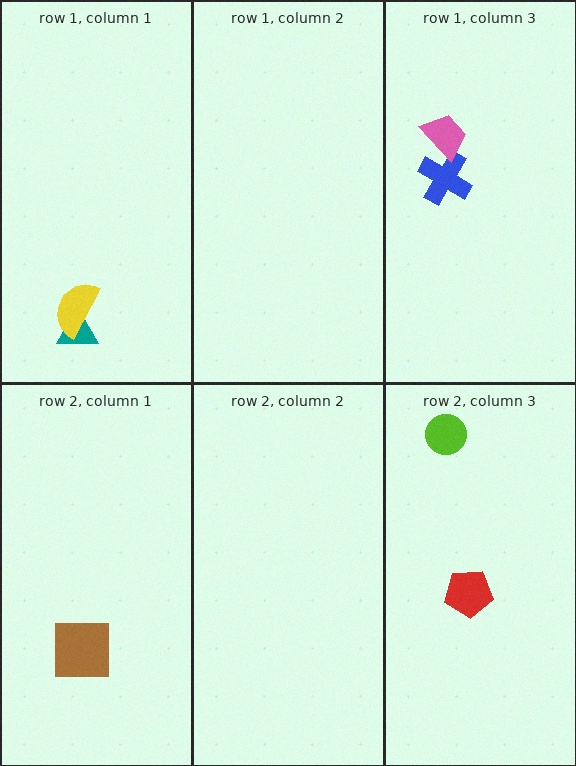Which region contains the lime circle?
The row 2, column 3 region.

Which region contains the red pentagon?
The row 2, column 3 region.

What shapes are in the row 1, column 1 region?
The teal triangle, the yellow semicircle.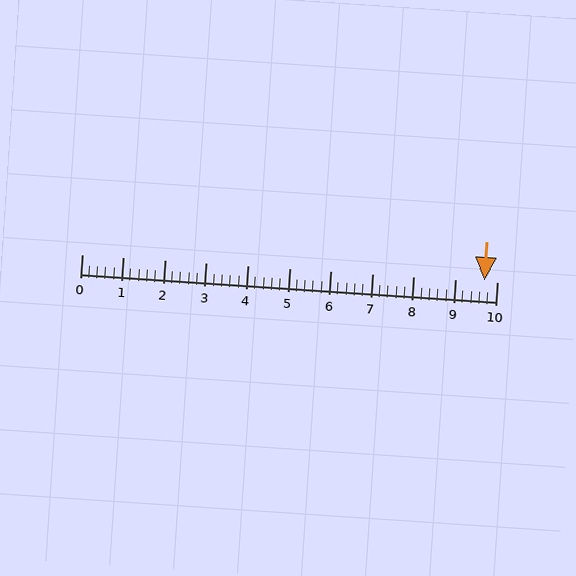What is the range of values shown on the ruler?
The ruler shows values from 0 to 10.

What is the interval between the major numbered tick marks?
The major tick marks are spaced 1 units apart.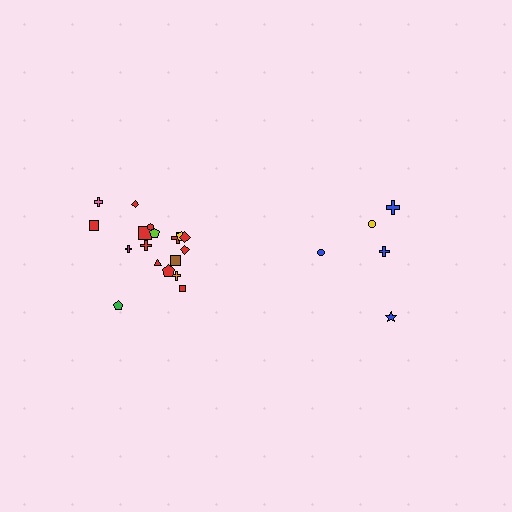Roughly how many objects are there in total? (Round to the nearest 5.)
Roughly 25 objects in total.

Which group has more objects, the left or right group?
The left group.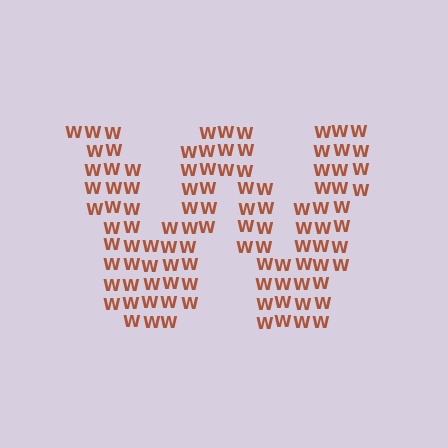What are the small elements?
The small elements are letter W's.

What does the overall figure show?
The overall figure shows the letter W.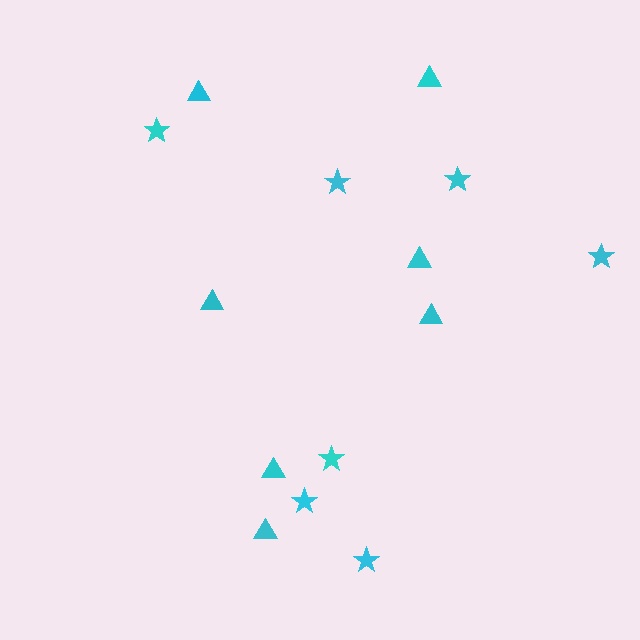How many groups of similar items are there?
There are 2 groups: one group of triangles (7) and one group of stars (7).